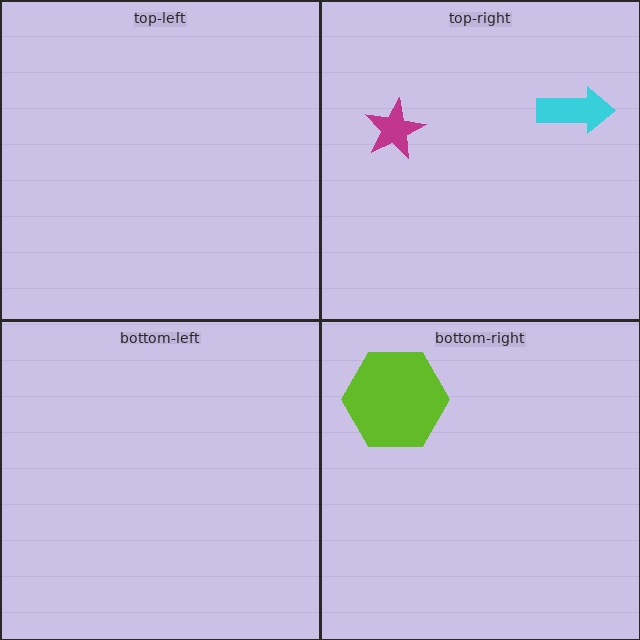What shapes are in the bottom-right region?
The lime hexagon.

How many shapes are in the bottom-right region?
1.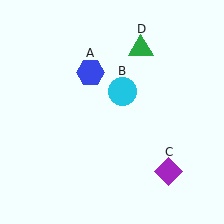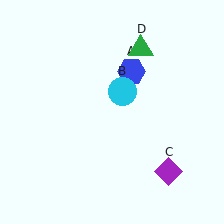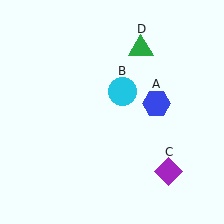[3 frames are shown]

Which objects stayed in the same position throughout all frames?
Cyan circle (object B) and purple diamond (object C) and green triangle (object D) remained stationary.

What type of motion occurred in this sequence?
The blue hexagon (object A) rotated clockwise around the center of the scene.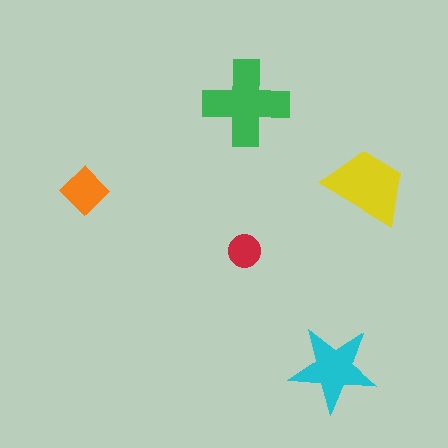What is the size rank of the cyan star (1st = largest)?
3rd.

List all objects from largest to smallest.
The green cross, the yellow trapezoid, the cyan star, the orange diamond, the red circle.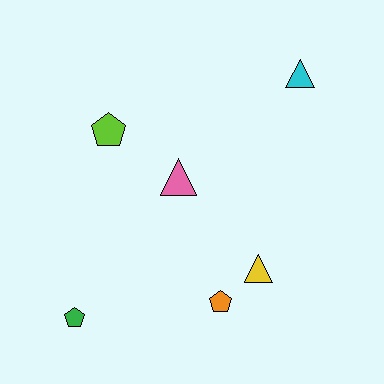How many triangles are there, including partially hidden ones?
There are 3 triangles.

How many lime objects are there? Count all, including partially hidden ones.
There is 1 lime object.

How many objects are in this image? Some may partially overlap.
There are 6 objects.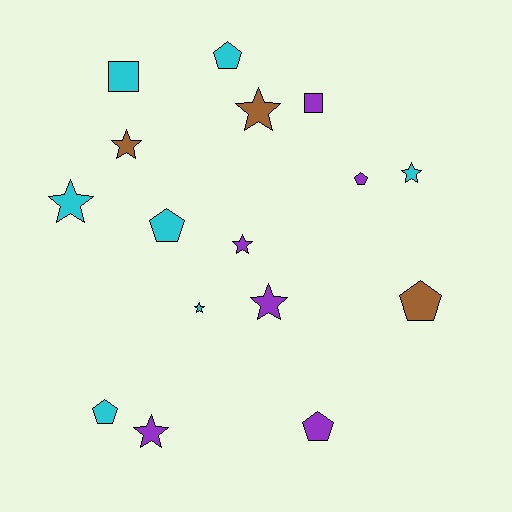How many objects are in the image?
There are 16 objects.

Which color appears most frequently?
Cyan, with 7 objects.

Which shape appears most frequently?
Star, with 8 objects.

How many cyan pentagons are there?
There are 3 cyan pentagons.